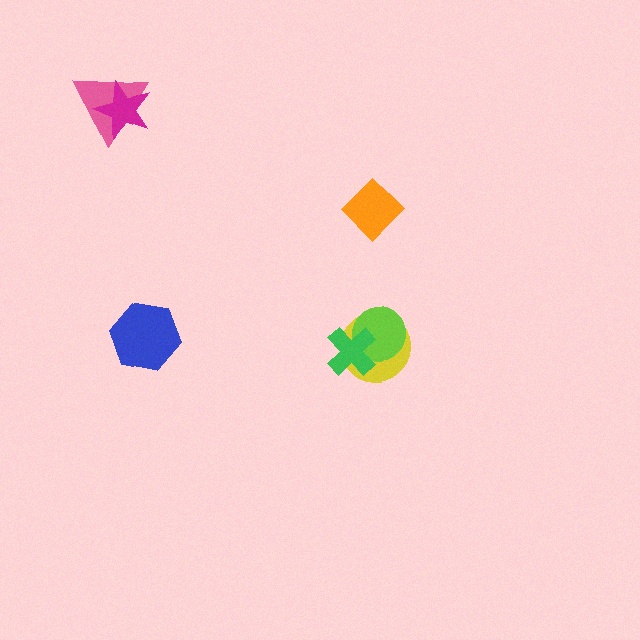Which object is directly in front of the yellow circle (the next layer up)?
The lime circle is directly in front of the yellow circle.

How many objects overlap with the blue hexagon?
0 objects overlap with the blue hexagon.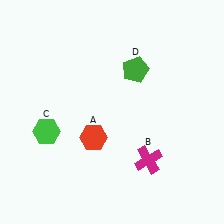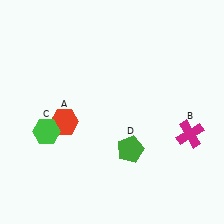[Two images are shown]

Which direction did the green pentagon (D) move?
The green pentagon (D) moved down.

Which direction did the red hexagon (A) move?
The red hexagon (A) moved left.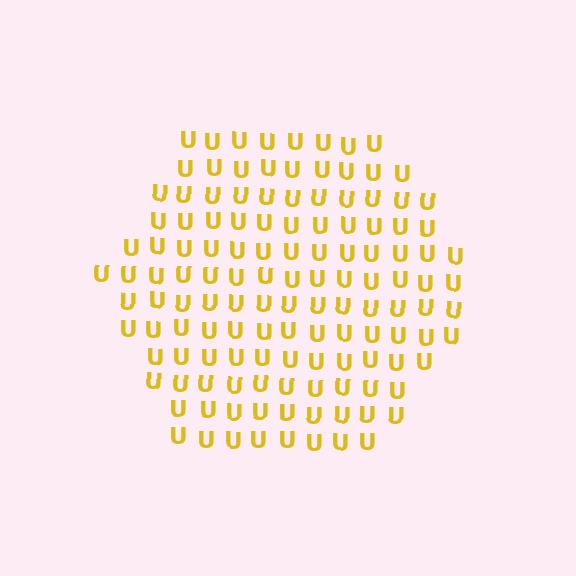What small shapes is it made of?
It is made of small letter U's.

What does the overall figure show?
The overall figure shows a hexagon.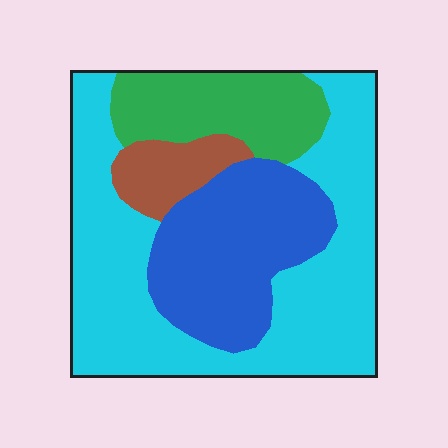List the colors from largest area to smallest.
From largest to smallest: cyan, blue, green, brown.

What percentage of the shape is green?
Green takes up about one sixth (1/6) of the shape.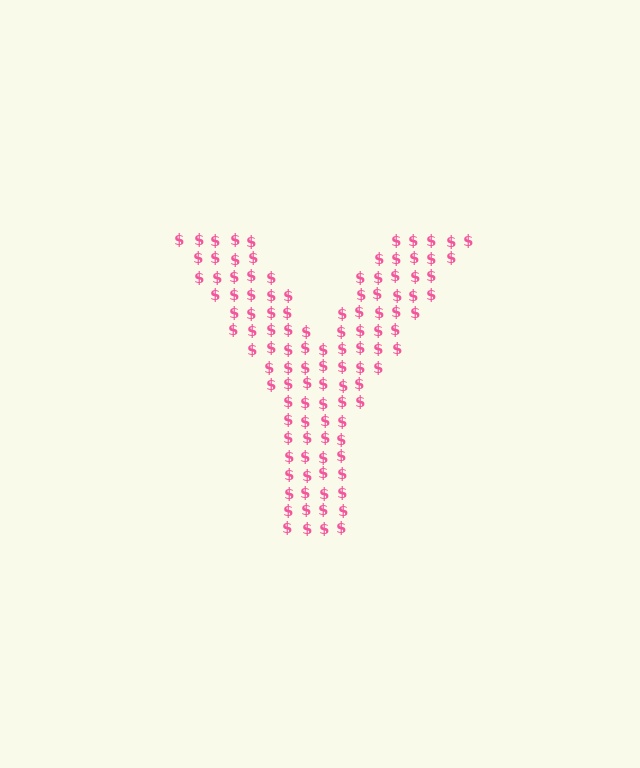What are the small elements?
The small elements are dollar signs.